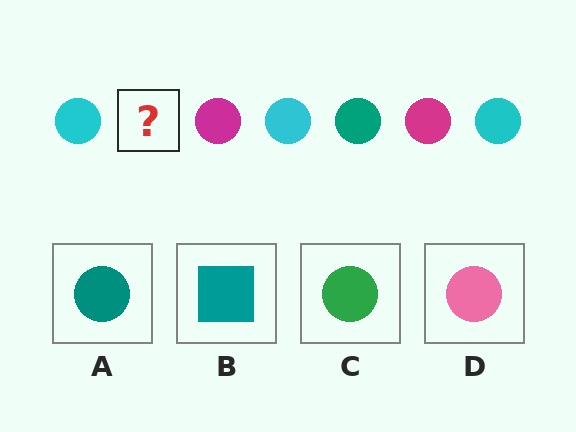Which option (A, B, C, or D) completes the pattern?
A.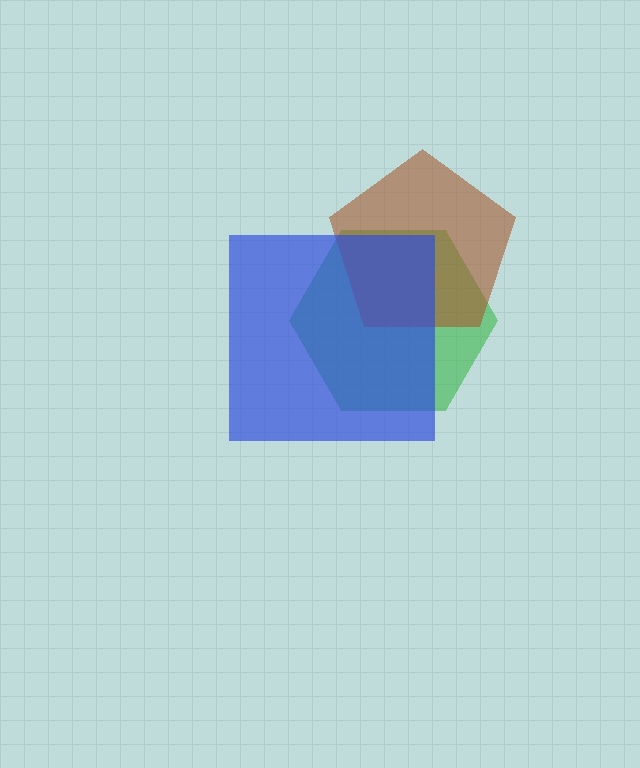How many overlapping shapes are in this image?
There are 3 overlapping shapes in the image.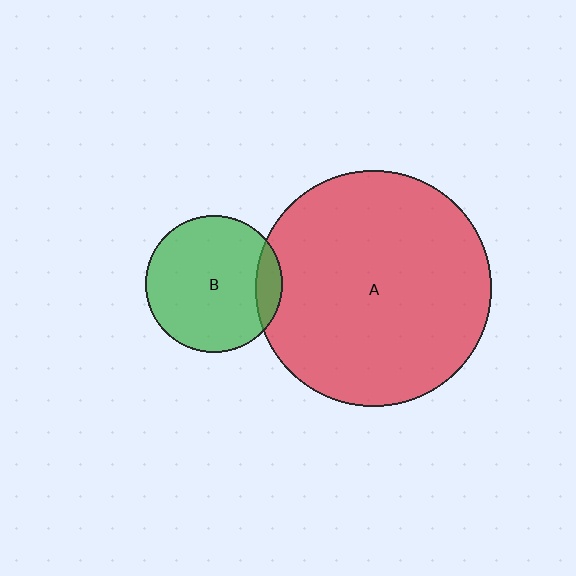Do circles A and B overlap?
Yes.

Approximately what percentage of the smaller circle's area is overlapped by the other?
Approximately 10%.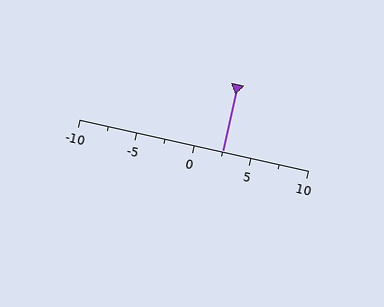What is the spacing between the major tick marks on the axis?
The major ticks are spaced 5 apart.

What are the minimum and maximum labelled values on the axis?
The axis runs from -10 to 10.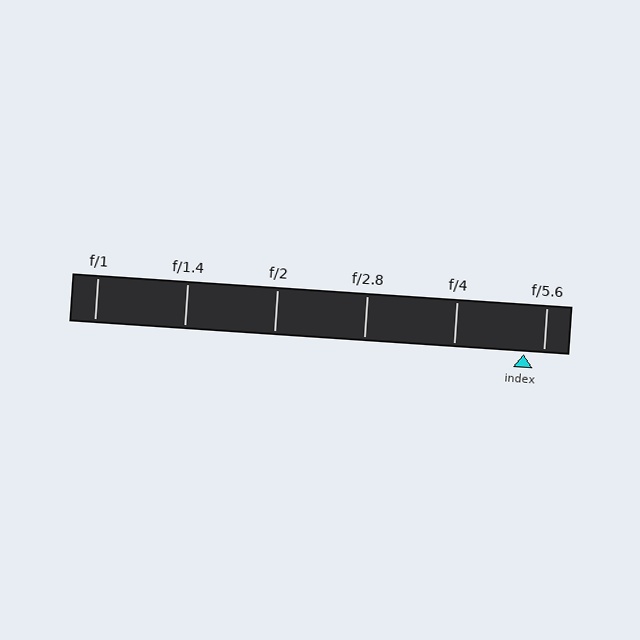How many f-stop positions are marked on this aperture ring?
There are 6 f-stop positions marked.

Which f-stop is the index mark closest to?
The index mark is closest to f/5.6.